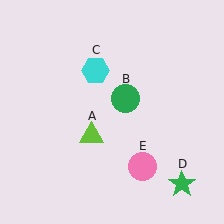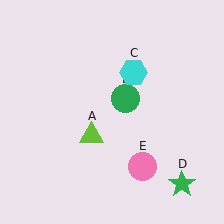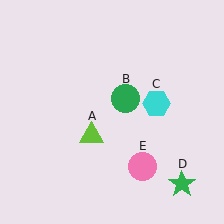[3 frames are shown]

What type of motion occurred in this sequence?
The cyan hexagon (object C) rotated clockwise around the center of the scene.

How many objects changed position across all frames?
1 object changed position: cyan hexagon (object C).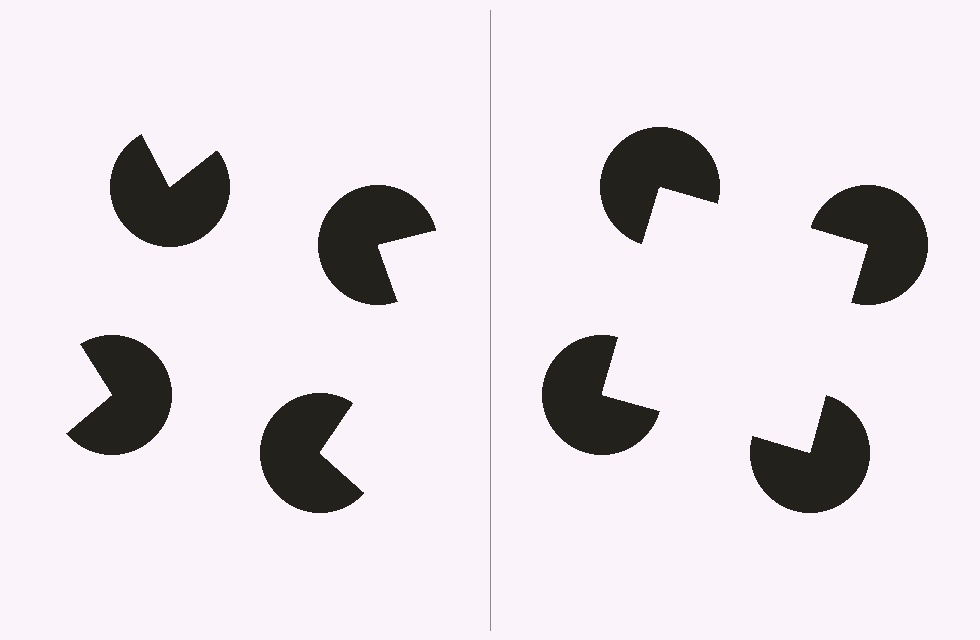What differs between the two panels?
The pac-man discs are positioned identically on both sides; only the wedge orientations differ. On the right they align to a square; on the left they are misaligned.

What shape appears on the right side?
An illusory square.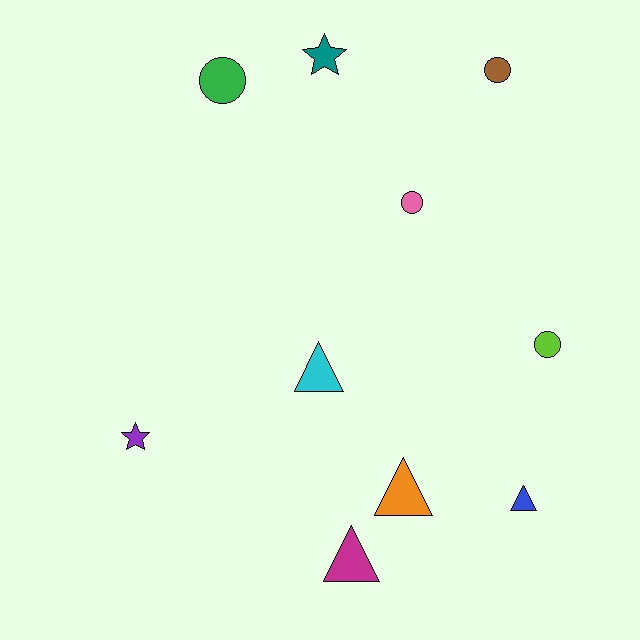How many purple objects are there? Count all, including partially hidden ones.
There is 1 purple object.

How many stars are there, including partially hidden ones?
There are 2 stars.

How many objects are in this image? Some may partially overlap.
There are 10 objects.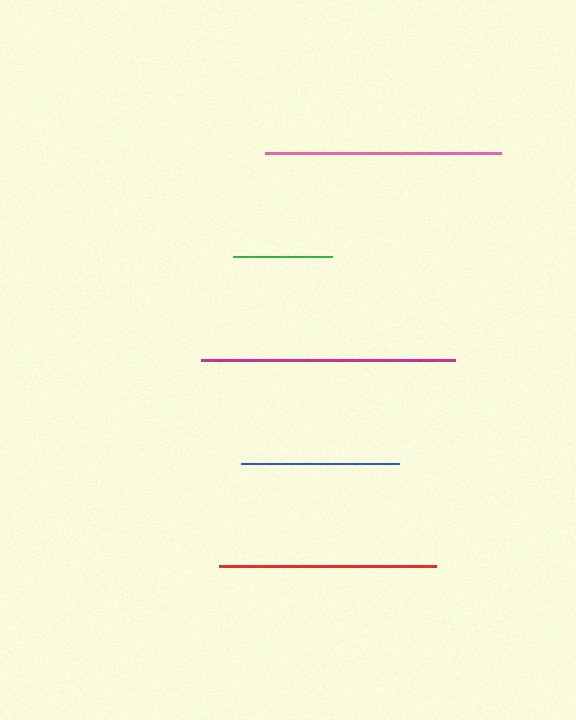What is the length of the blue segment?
The blue segment is approximately 158 pixels long.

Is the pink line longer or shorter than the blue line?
The pink line is longer than the blue line.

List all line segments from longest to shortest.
From longest to shortest: magenta, pink, red, blue, green.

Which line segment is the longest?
The magenta line is the longest at approximately 255 pixels.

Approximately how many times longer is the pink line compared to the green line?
The pink line is approximately 2.4 times the length of the green line.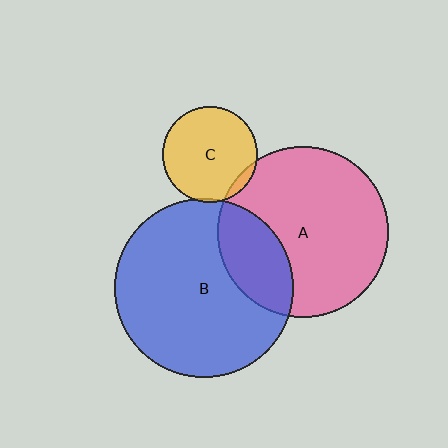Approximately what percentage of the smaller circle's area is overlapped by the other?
Approximately 5%.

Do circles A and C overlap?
Yes.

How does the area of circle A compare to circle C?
Approximately 3.2 times.